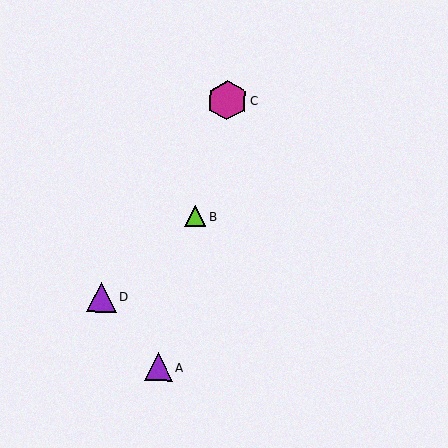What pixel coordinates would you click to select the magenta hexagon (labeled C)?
Click at (227, 100) to select the magenta hexagon C.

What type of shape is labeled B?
Shape B is a lime triangle.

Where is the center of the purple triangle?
The center of the purple triangle is at (101, 297).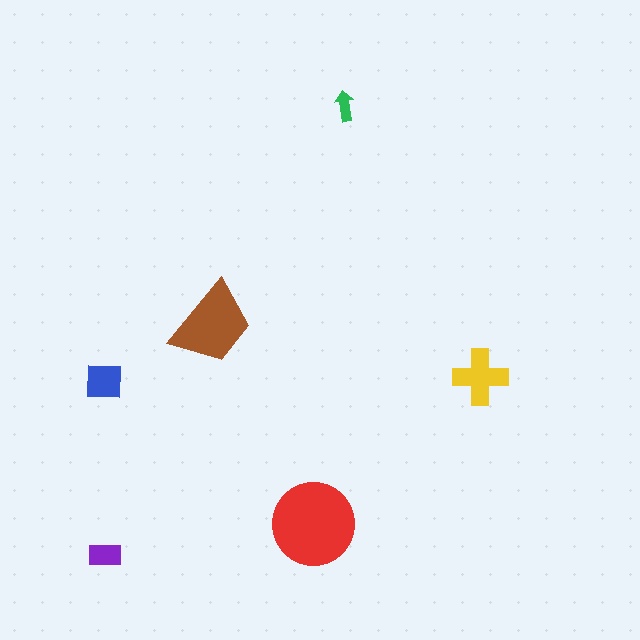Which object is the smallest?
The green arrow.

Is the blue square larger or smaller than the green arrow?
Larger.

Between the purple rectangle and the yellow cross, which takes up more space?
The yellow cross.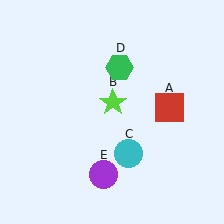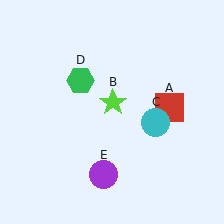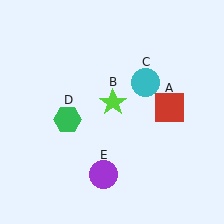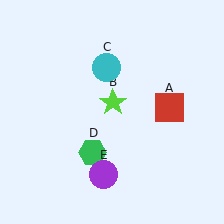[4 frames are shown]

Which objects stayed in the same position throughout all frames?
Red square (object A) and lime star (object B) and purple circle (object E) remained stationary.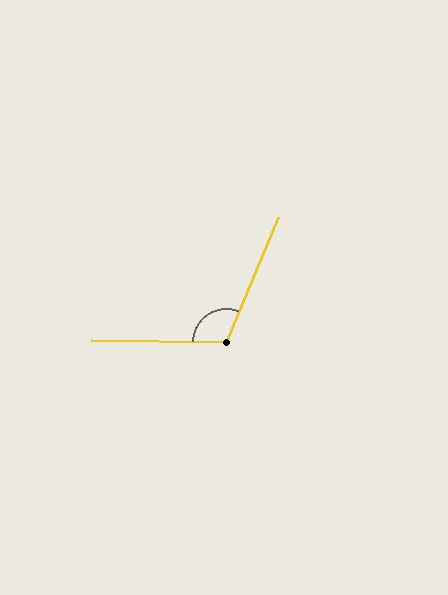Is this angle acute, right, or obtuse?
It is obtuse.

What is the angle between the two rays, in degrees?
Approximately 111 degrees.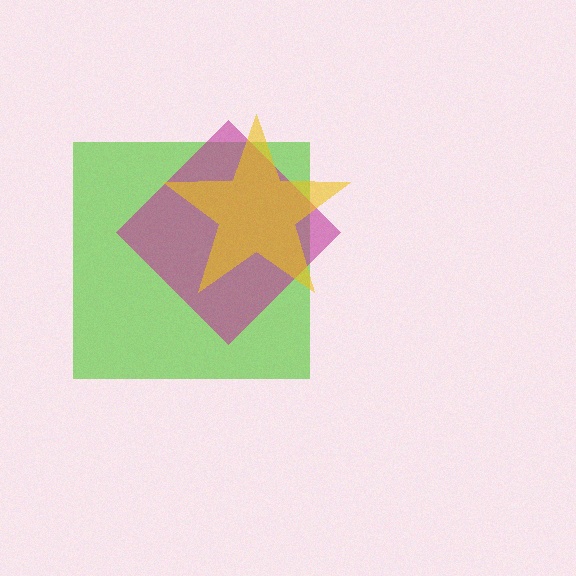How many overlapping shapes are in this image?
There are 3 overlapping shapes in the image.